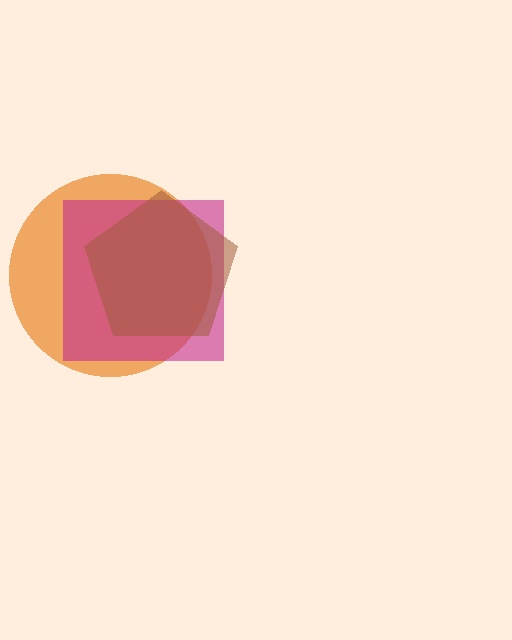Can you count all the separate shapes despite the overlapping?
Yes, there are 3 separate shapes.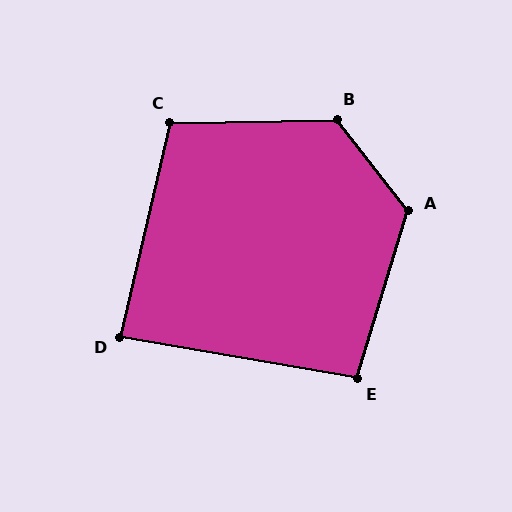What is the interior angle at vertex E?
Approximately 97 degrees (obtuse).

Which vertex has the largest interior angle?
B, at approximately 127 degrees.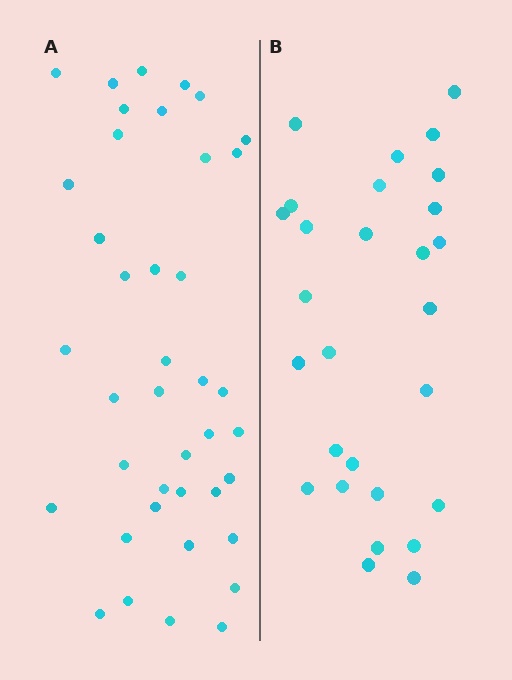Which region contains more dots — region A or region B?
Region A (the left region) has more dots.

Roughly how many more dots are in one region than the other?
Region A has roughly 12 or so more dots than region B.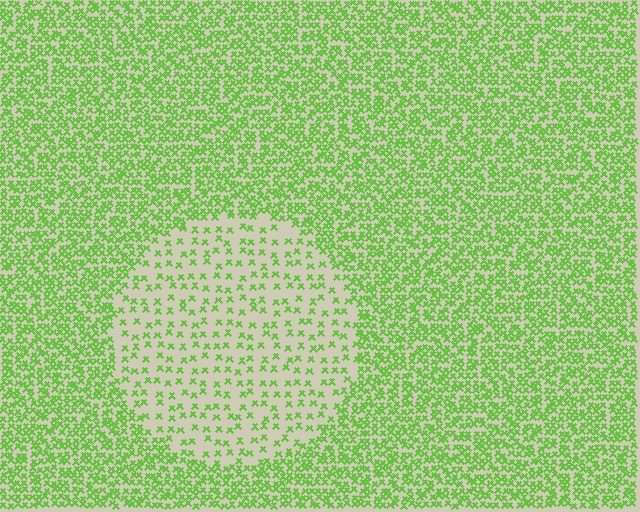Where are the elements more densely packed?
The elements are more densely packed outside the circle boundary.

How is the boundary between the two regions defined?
The boundary is defined by a change in element density (approximately 2.7x ratio). All elements are the same color, size, and shape.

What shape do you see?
I see a circle.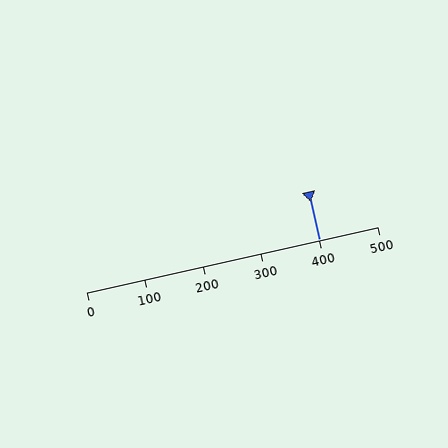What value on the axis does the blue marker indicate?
The marker indicates approximately 400.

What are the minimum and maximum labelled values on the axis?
The axis runs from 0 to 500.